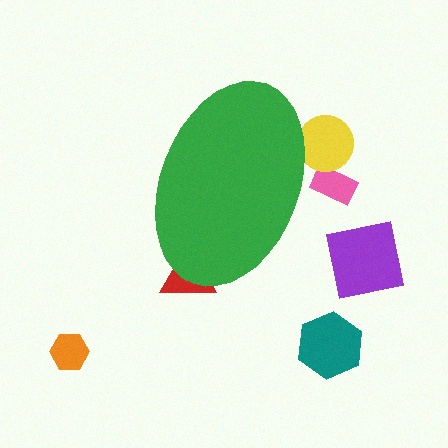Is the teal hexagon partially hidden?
No, the teal hexagon is fully visible.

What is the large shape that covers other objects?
A green ellipse.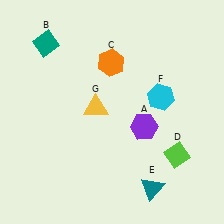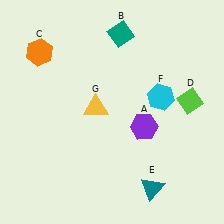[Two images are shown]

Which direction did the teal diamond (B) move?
The teal diamond (B) moved right.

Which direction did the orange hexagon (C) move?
The orange hexagon (C) moved left.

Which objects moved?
The objects that moved are: the teal diamond (B), the orange hexagon (C), the lime diamond (D).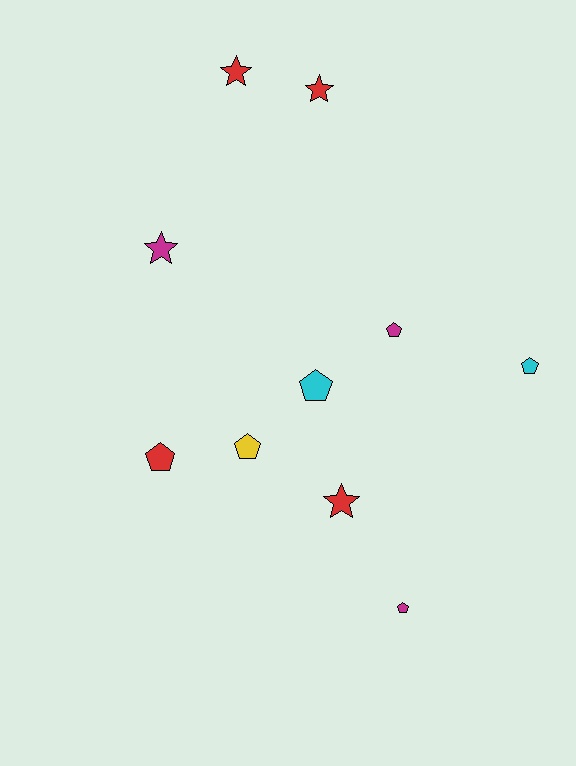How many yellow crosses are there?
There are no yellow crosses.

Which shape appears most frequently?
Pentagon, with 6 objects.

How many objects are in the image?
There are 10 objects.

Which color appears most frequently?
Red, with 4 objects.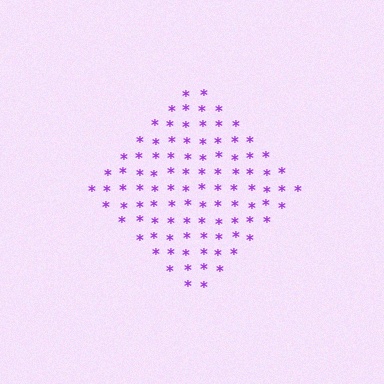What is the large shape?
The large shape is a diamond.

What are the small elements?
The small elements are asterisks.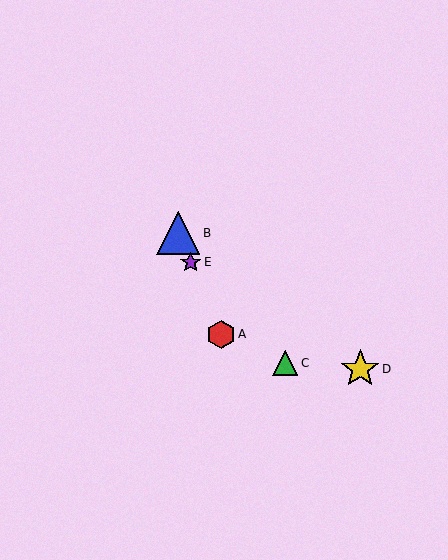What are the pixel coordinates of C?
Object C is at (285, 363).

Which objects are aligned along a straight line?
Objects A, B, E are aligned along a straight line.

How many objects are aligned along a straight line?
3 objects (A, B, E) are aligned along a straight line.